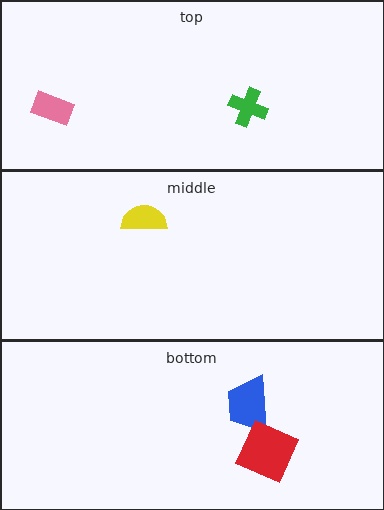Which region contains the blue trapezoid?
The bottom region.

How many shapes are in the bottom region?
2.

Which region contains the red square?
The bottom region.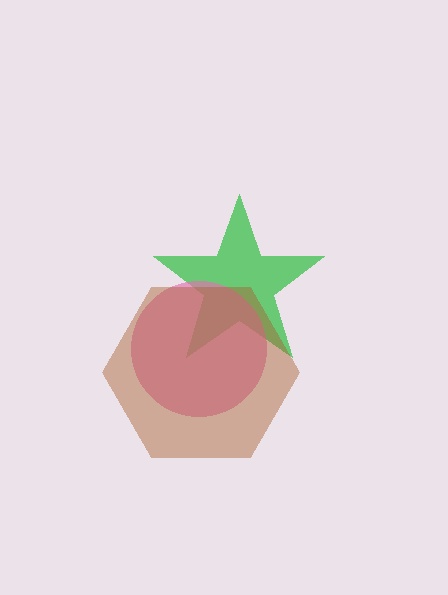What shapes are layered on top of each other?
The layered shapes are: a green star, a pink circle, a brown hexagon.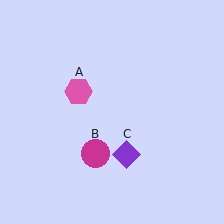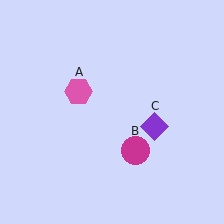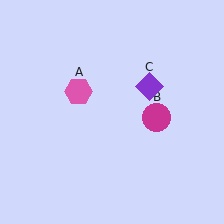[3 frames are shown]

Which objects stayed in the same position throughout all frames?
Pink hexagon (object A) remained stationary.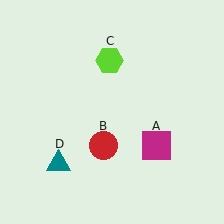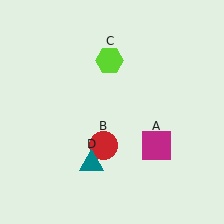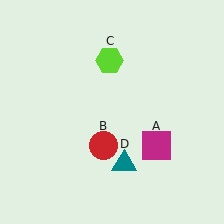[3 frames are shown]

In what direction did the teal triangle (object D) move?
The teal triangle (object D) moved right.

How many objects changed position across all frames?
1 object changed position: teal triangle (object D).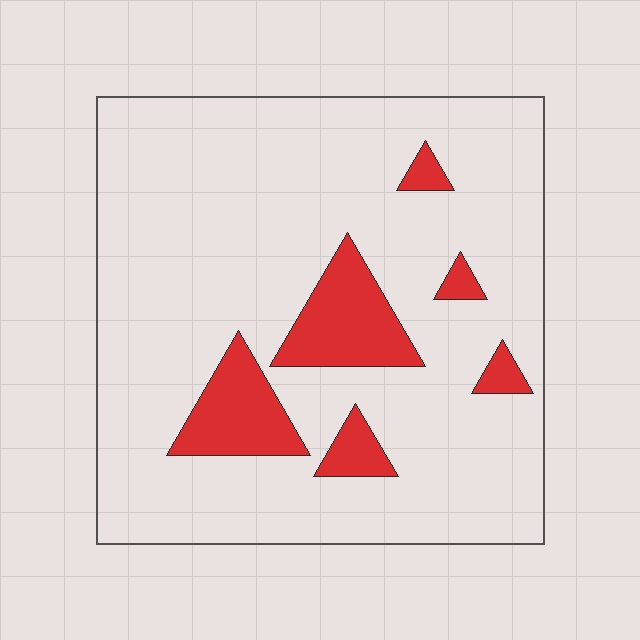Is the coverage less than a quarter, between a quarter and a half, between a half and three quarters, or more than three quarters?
Less than a quarter.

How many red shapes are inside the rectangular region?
6.